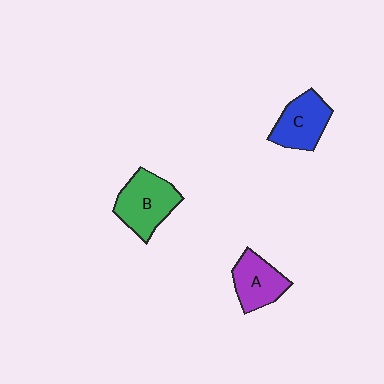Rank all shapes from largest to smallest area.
From largest to smallest: B (green), C (blue), A (purple).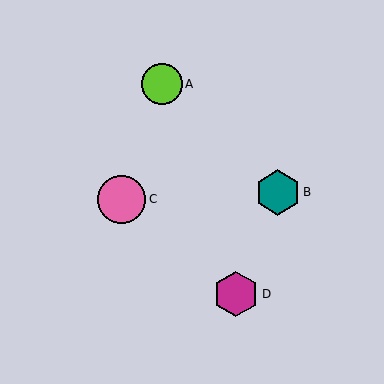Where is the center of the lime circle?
The center of the lime circle is at (162, 84).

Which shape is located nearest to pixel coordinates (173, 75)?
The lime circle (labeled A) at (162, 84) is nearest to that location.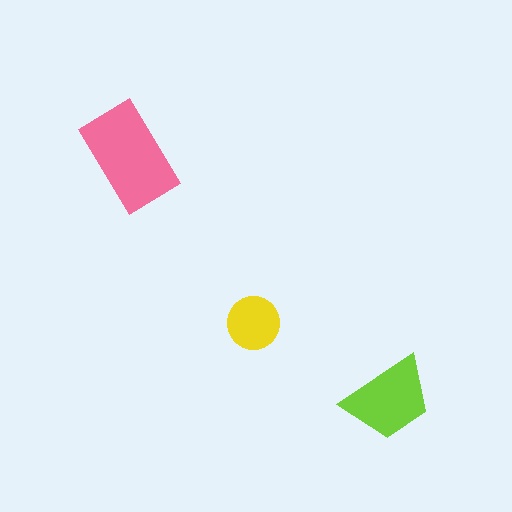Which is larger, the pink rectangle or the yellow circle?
The pink rectangle.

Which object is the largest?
The pink rectangle.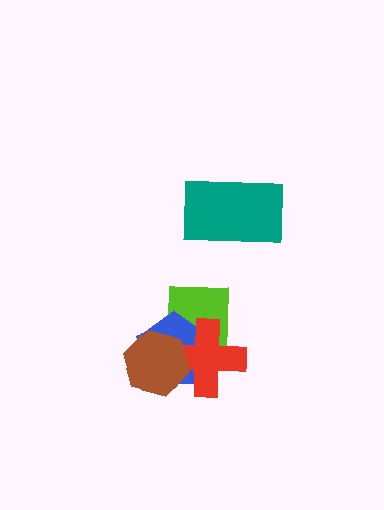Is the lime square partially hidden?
Yes, it is partially covered by another shape.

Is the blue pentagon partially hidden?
Yes, it is partially covered by another shape.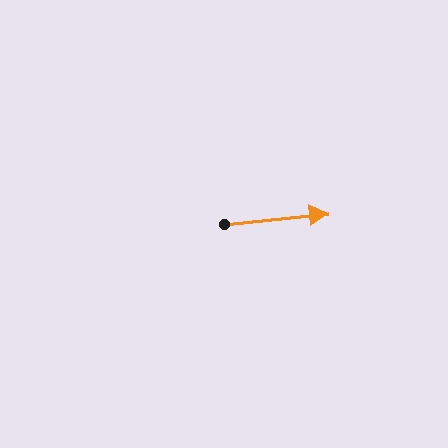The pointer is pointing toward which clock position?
Roughly 3 o'clock.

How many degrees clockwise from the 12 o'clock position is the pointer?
Approximately 84 degrees.